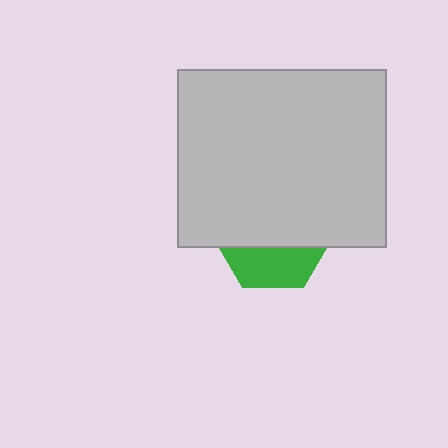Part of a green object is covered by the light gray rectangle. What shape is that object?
It is a hexagon.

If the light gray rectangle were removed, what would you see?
You would see the complete green hexagon.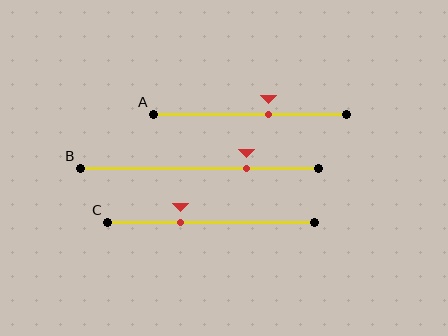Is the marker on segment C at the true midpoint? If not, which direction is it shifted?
No, the marker on segment C is shifted to the left by about 15% of the segment length.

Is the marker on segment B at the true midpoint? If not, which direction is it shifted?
No, the marker on segment B is shifted to the right by about 20% of the segment length.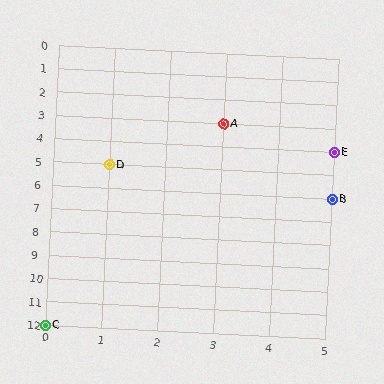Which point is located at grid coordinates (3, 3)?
Point A is at (3, 3).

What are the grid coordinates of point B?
Point B is at grid coordinates (5, 6).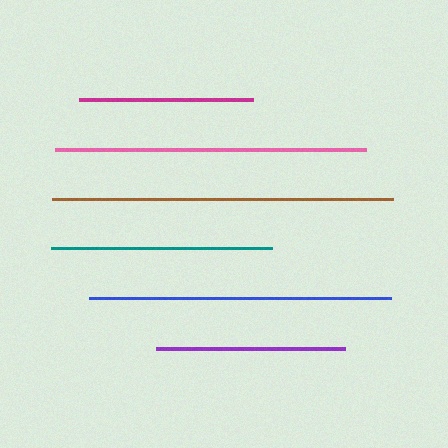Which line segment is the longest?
The brown line is the longest at approximately 341 pixels.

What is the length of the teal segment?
The teal segment is approximately 221 pixels long.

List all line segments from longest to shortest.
From longest to shortest: brown, pink, blue, teal, purple, magenta.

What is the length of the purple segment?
The purple segment is approximately 189 pixels long.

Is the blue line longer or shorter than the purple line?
The blue line is longer than the purple line.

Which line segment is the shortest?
The magenta line is the shortest at approximately 174 pixels.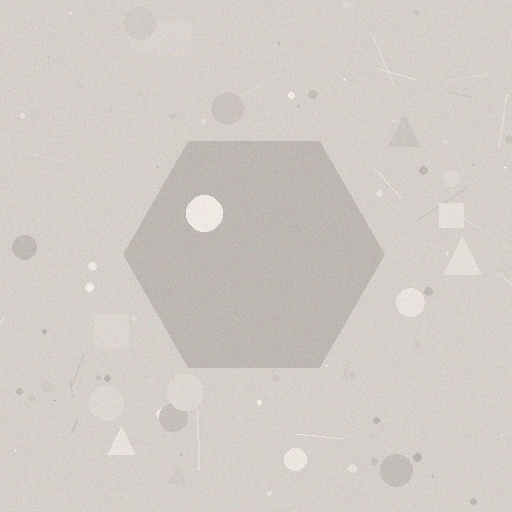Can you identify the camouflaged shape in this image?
The camouflaged shape is a hexagon.